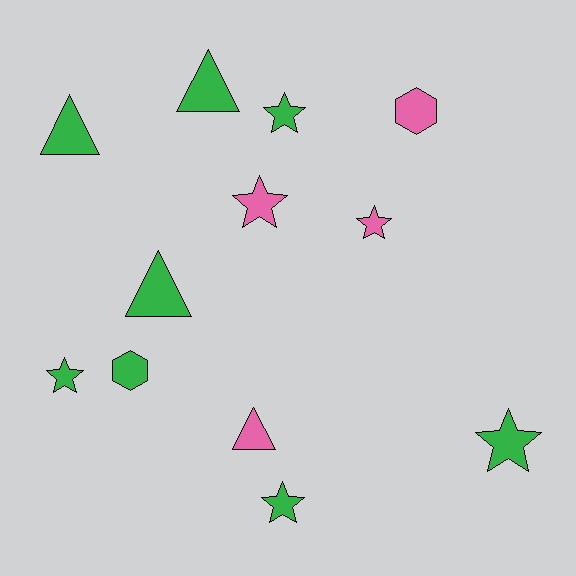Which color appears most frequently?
Green, with 8 objects.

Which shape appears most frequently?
Star, with 6 objects.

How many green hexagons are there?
There is 1 green hexagon.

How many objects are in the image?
There are 12 objects.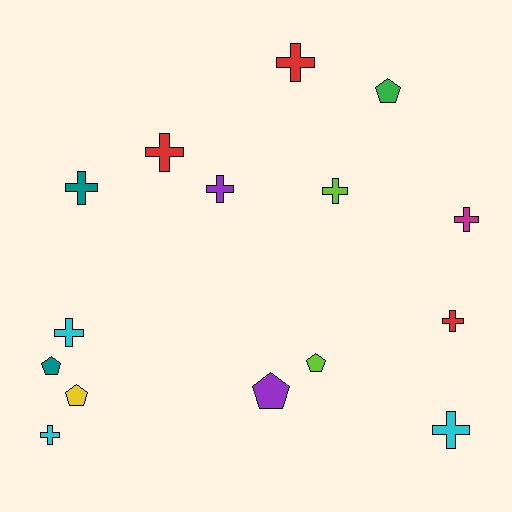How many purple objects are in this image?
There are 2 purple objects.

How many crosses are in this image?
There are 10 crosses.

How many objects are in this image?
There are 15 objects.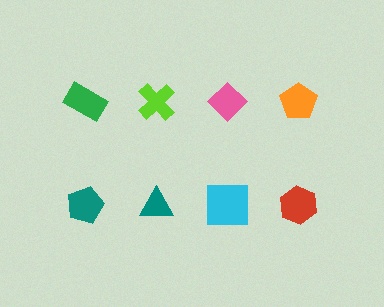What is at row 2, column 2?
A teal triangle.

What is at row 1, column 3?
A pink diamond.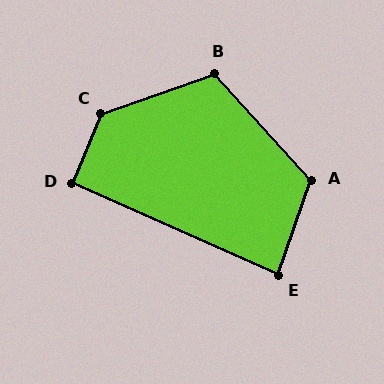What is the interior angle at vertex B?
Approximately 113 degrees (obtuse).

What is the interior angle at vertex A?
Approximately 118 degrees (obtuse).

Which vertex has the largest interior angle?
C, at approximately 132 degrees.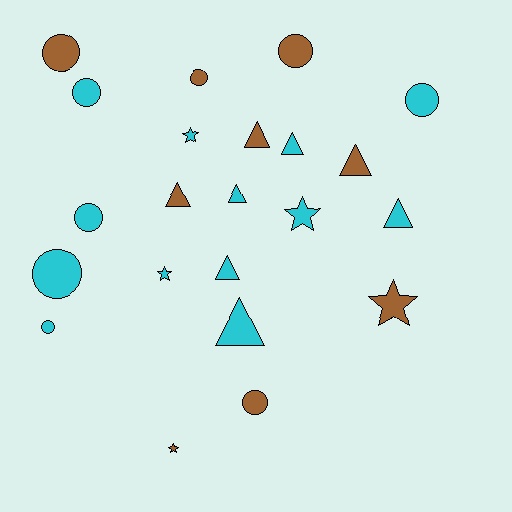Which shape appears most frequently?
Circle, with 9 objects.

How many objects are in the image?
There are 22 objects.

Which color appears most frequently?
Cyan, with 13 objects.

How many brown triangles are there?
There are 3 brown triangles.